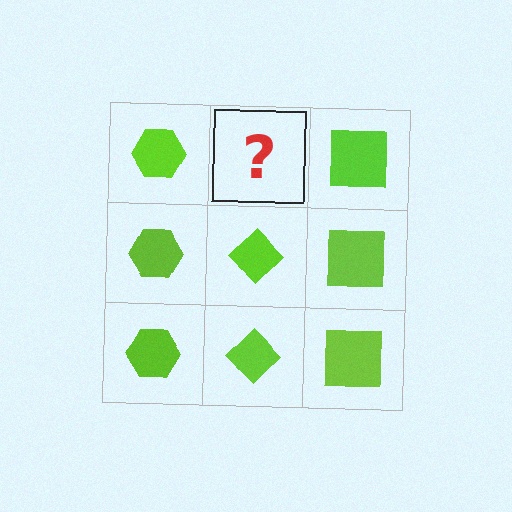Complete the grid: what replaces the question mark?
The question mark should be replaced with a lime diamond.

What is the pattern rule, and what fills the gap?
The rule is that each column has a consistent shape. The gap should be filled with a lime diamond.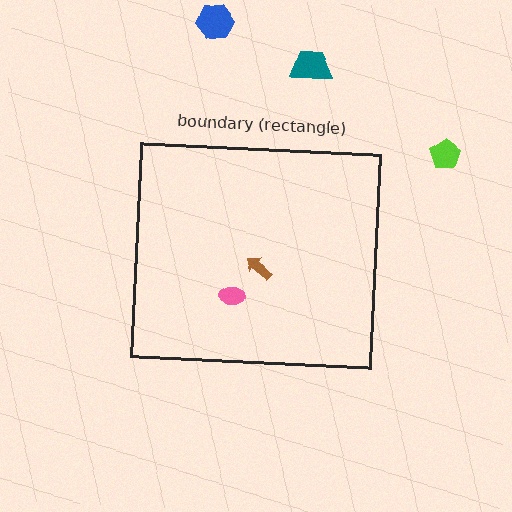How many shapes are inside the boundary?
2 inside, 3 outside.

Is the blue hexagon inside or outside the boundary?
Outside.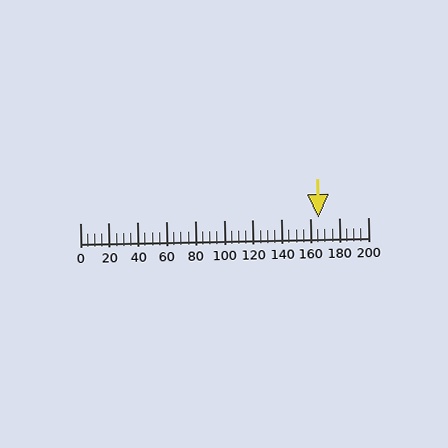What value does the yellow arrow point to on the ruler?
The yellow arrow points to approximately 165.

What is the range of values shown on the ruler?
The ruler shows values from 0 to 200.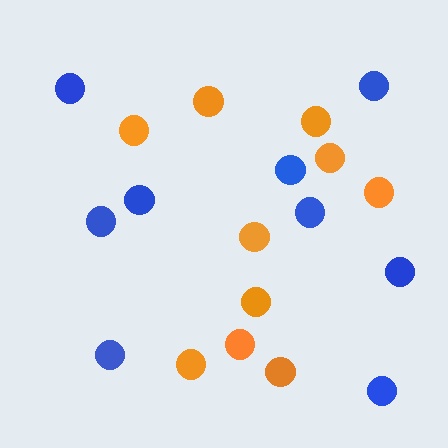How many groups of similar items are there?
There are 2 groups: one group of blue circles (9) and one group of orange circles (10).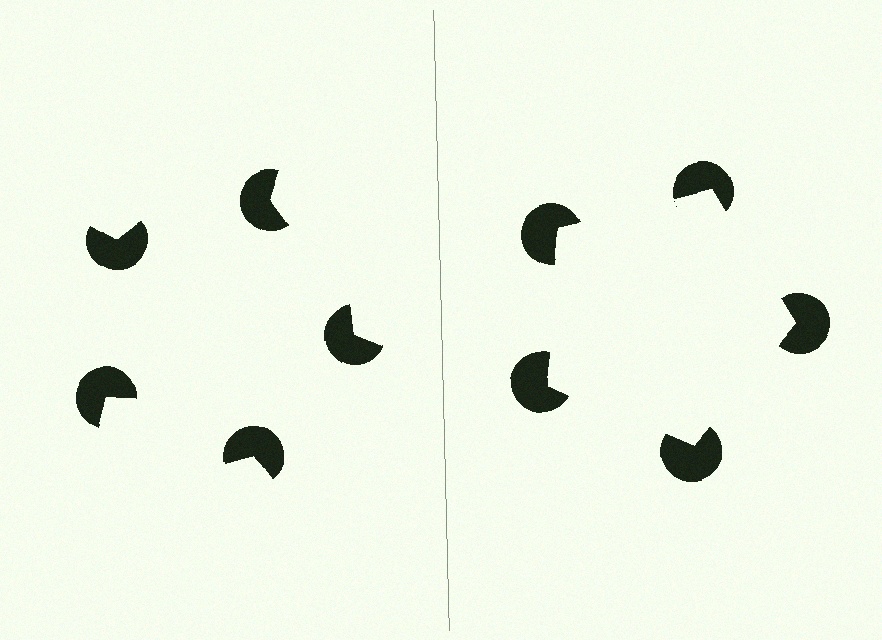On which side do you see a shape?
An illusory pentagon appears on the right side. On the left side the wedge cuts are rotated, so no coherent shape forms.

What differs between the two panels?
The pac-man discs are positioned identically on both sides; only the wedge orientations differ. On the right they align to a pentagon; on the left they are misaligned.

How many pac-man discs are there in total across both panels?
10 — 5 on each side.